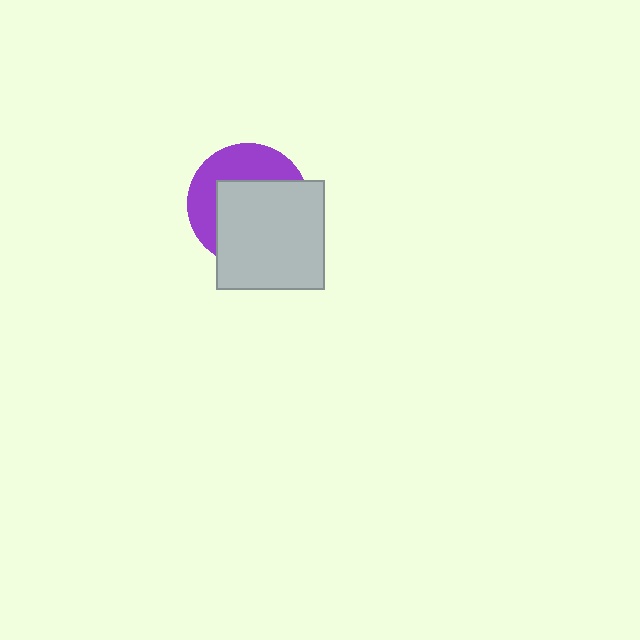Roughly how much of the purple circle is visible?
A small part of it is visible (roughly 39%).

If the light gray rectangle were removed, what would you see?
You would see the complete purple circle.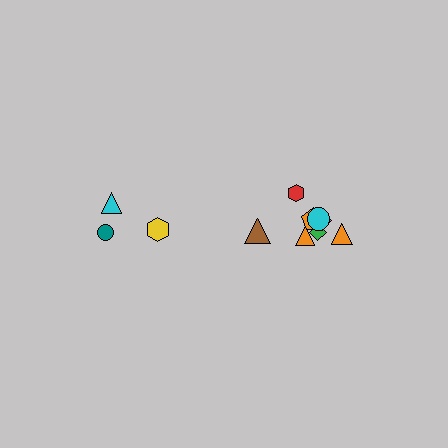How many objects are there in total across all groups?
There are 11 objects.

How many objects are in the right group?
There are 8 objects.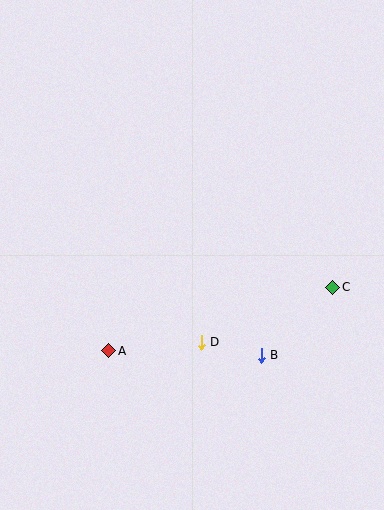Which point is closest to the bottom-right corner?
Point B is closest to the bottom-right corner.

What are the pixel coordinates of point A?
Point A is at (109, 351).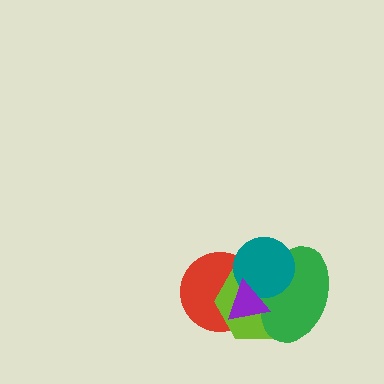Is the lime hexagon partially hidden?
Yes, it is partially covered by another shape.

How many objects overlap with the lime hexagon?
4 objects overlap with the lime hexagon.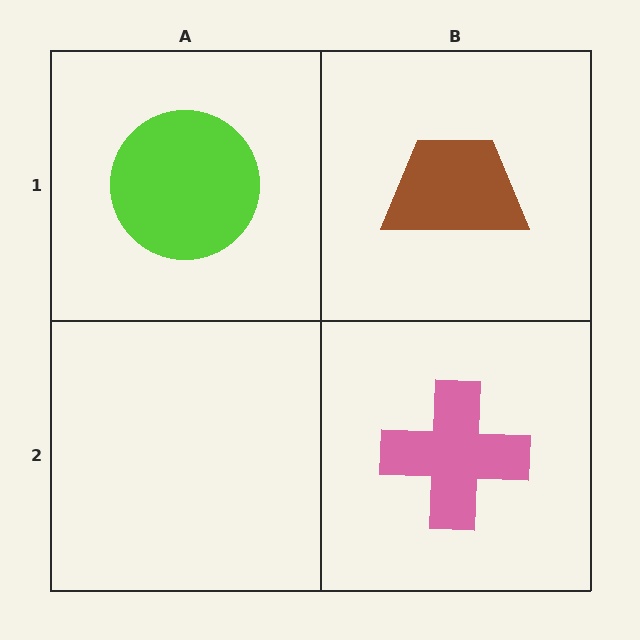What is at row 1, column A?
A lime circle.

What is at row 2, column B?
A pink cross.